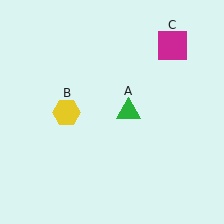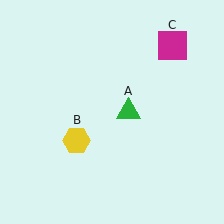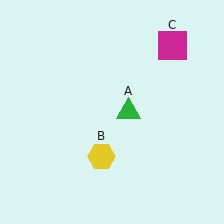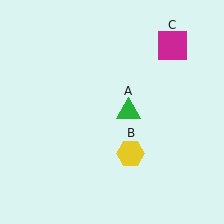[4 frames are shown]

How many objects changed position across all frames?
1 object changed position: yellow hexagon (object B).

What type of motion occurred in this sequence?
The yellow hexagon (object B) rotated counterclockwise around the center of the scene.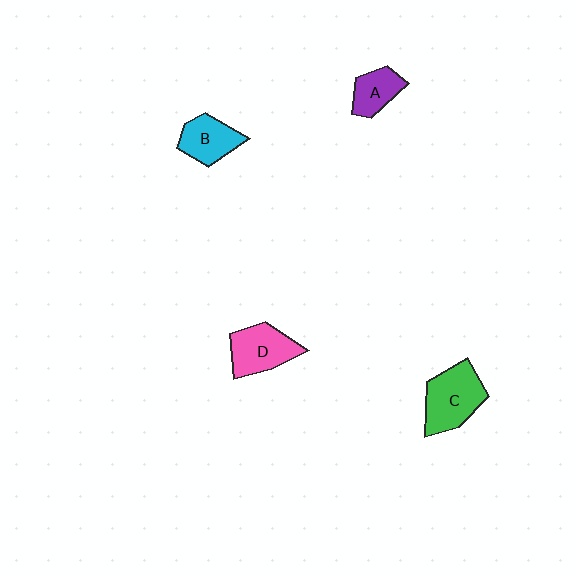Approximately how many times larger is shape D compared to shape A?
Approximately 1.5 times.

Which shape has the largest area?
Shape C (green).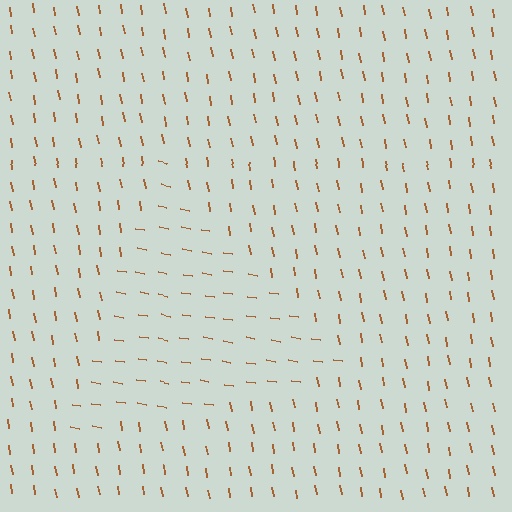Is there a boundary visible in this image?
Yes, there is a texture boundary formed by a change in line orientation.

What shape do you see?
I see a triangle.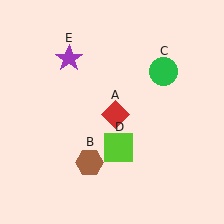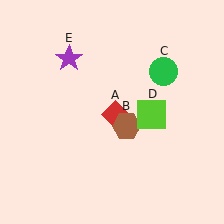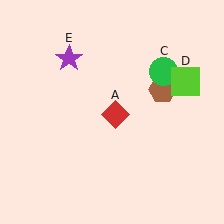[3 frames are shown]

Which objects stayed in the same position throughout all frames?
Red diamond (object A) and green circle (object C) and purple star (object E) remained stationary.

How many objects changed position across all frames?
2 objects changed position: brown hexagon (object B), lime square (object D).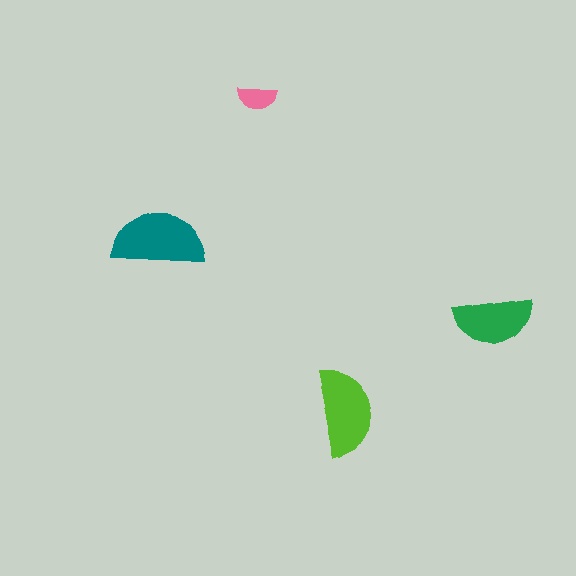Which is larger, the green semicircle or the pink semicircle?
The green one.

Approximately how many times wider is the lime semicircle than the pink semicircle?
About 2.5 times wider.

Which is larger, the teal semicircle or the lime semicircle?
The teal one.